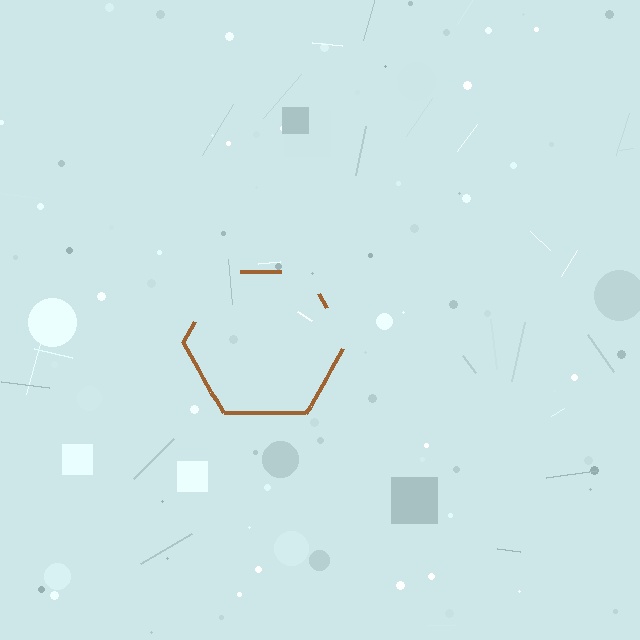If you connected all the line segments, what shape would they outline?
They would outline a hexagon.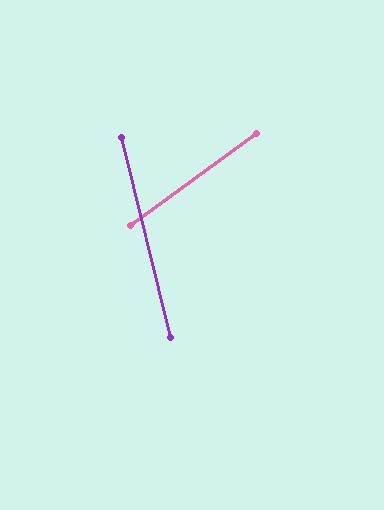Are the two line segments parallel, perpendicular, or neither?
Neither parallel nor perpendicular — they differ by about 67°.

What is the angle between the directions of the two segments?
Approximately 67 degrees.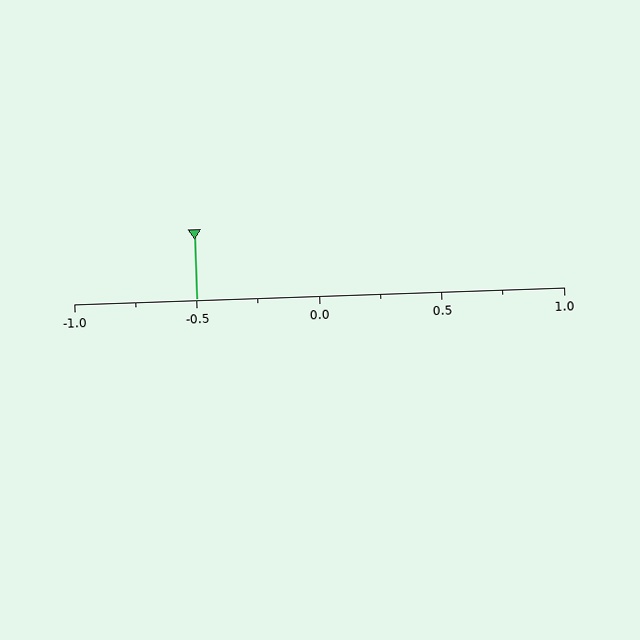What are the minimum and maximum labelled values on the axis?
The axis runs from -1.0 to 1.0.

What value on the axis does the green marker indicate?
The marker indicates approximately -0.5.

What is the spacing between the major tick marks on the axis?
The major ticks are spaced 0.5 apart.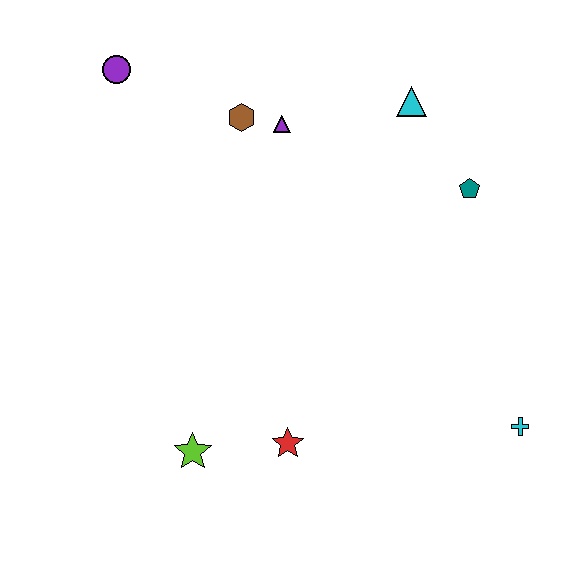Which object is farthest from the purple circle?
The cyan cross is farthest from the purple circle.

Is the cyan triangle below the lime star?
No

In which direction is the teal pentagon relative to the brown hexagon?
The teal pentagon is to the right of the brown hexagon.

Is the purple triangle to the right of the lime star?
Yes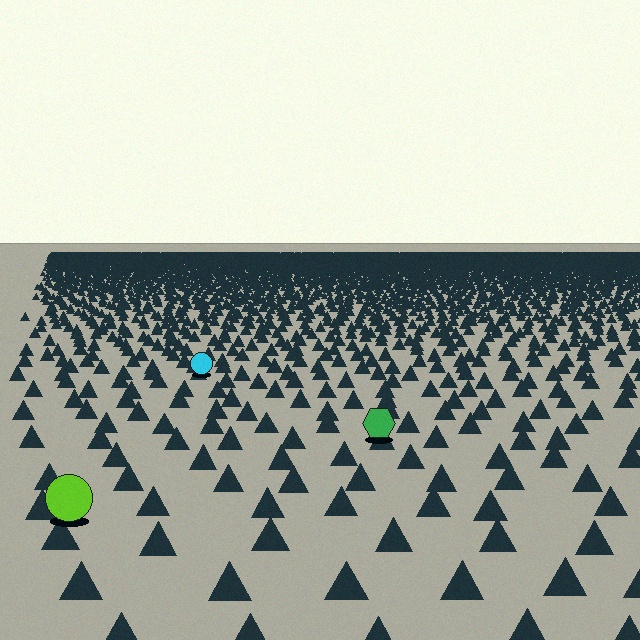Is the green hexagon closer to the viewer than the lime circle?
No. The lime circle is closer — you can tell from the texture gradient: the ground texture is coarser near it.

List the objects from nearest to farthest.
From nearest to farthest: the lime circle, the green hexagon, the cyan circle.